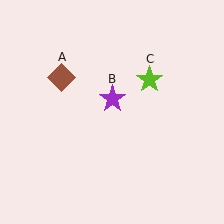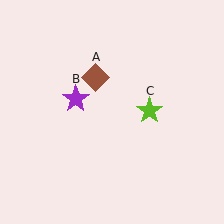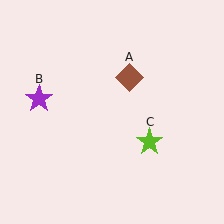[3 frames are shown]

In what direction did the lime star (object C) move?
The lime star (object C) moved down.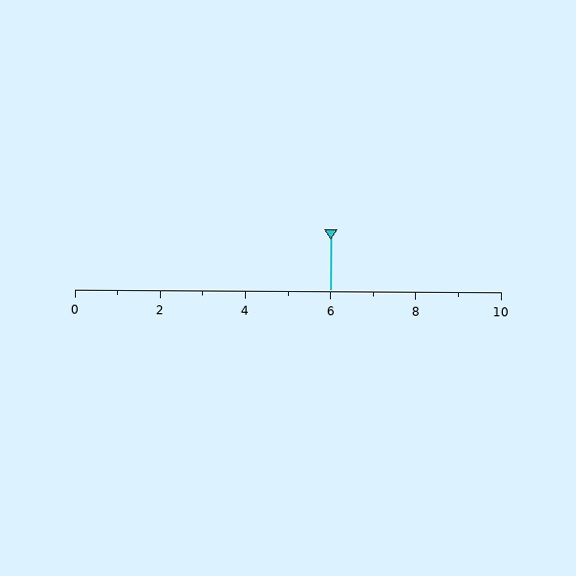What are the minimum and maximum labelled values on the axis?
The axis runs from 0 to 10.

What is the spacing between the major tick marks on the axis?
The major ticks are spaced 2 apart.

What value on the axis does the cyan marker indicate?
The marker indicates approximately 6.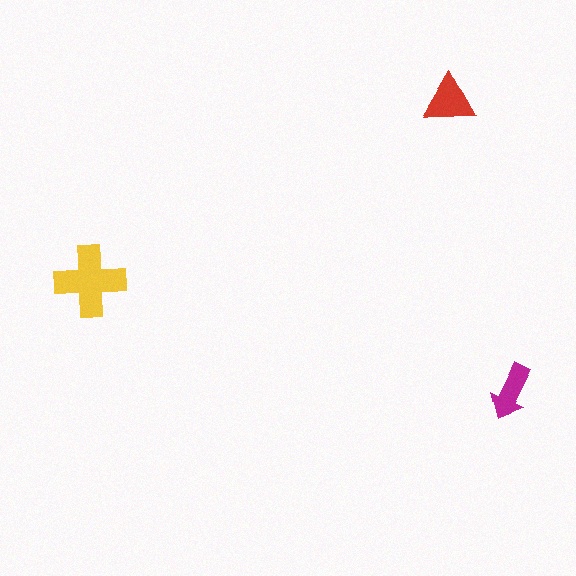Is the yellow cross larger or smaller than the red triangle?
Larger.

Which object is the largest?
The yellow cross.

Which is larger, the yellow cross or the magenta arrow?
The yellow cross.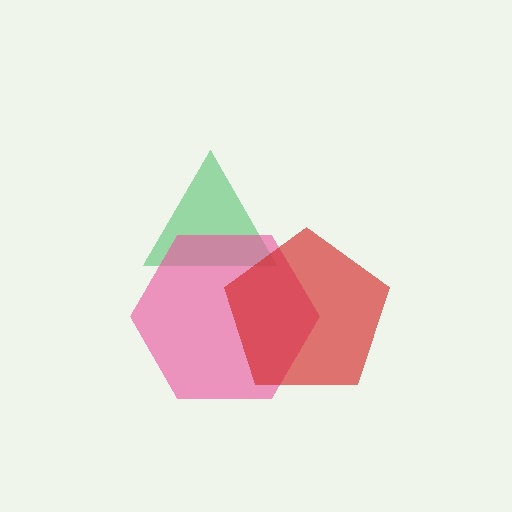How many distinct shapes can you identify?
There are 3 distinct shapes: a green triangle, a pink hexagon, a red pentagon.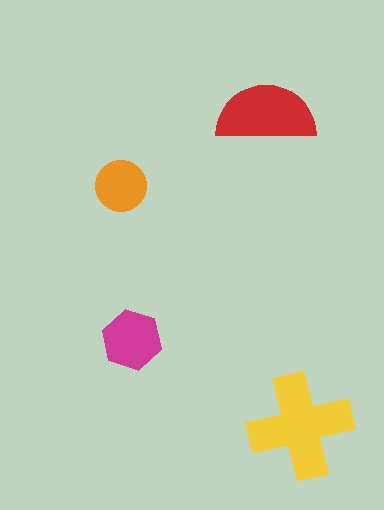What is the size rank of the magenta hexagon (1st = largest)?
3rd.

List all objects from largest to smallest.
The yellow cross, the red semicircle, the magenta hexagon, the orange circle.